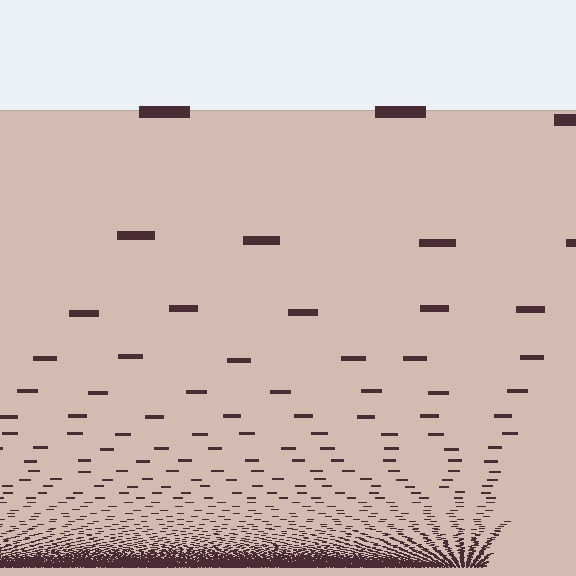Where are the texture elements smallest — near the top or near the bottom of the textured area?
Near the bottom.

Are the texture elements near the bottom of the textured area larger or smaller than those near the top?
Smaller. The gradient is inverted — elements near the bottom are smaller and denser.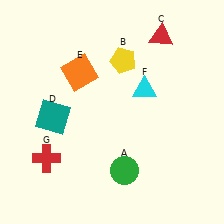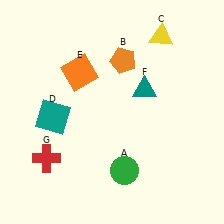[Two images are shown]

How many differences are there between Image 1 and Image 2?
There are 3 differences between the two images.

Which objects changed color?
B changed from yellow to orange. C changed from red to yellow. F changed from cyan to teal.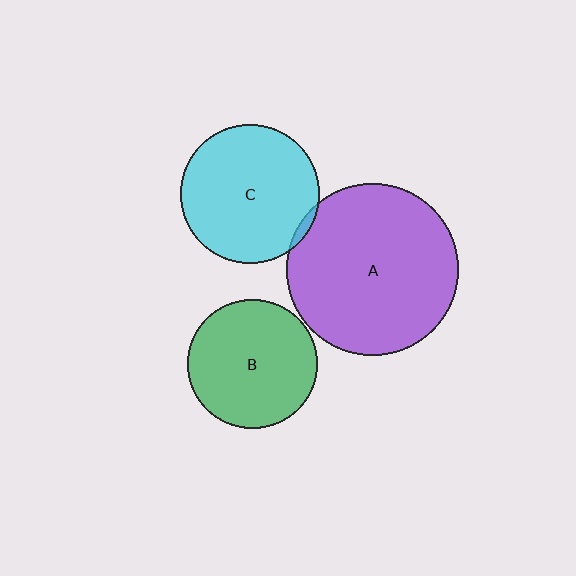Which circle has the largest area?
Circle A (purple).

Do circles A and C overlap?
Yes.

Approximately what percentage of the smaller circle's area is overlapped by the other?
Approximately 5%.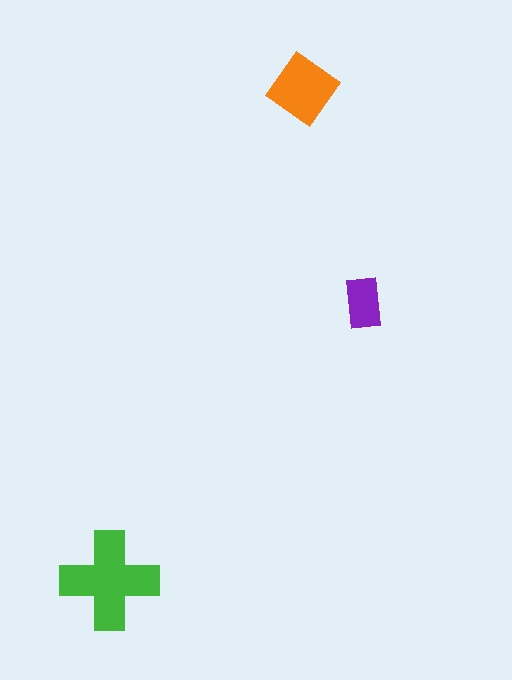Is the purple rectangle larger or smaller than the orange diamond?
Smaller.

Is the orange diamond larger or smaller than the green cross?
Smaller.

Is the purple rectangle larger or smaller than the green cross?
Smaller.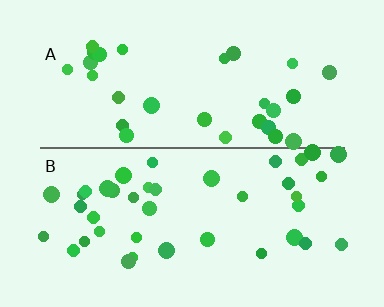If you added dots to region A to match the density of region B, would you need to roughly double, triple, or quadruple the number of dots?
Approximately double.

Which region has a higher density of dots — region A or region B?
B (the bottom).